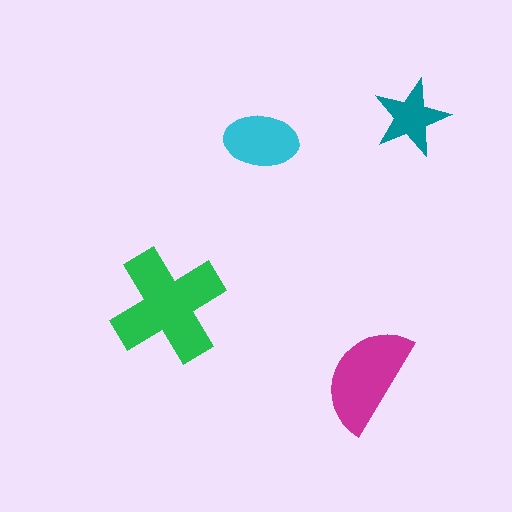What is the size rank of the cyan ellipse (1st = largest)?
3rd.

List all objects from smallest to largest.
The teal star, the cyan ellipse, the magenta semicircle, the green cross.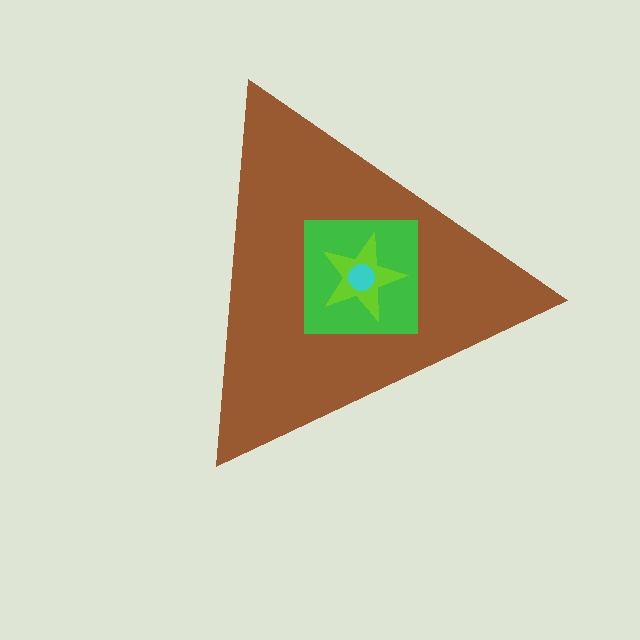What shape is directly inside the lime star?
The cyan circle.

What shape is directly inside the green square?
The lime star.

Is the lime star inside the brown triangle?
Yes.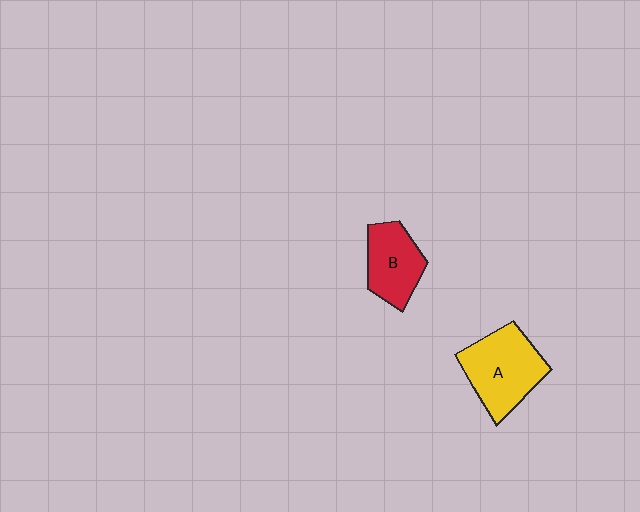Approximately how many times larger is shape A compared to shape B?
Approximately 1.4 times.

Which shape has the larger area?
Shape A (yellow).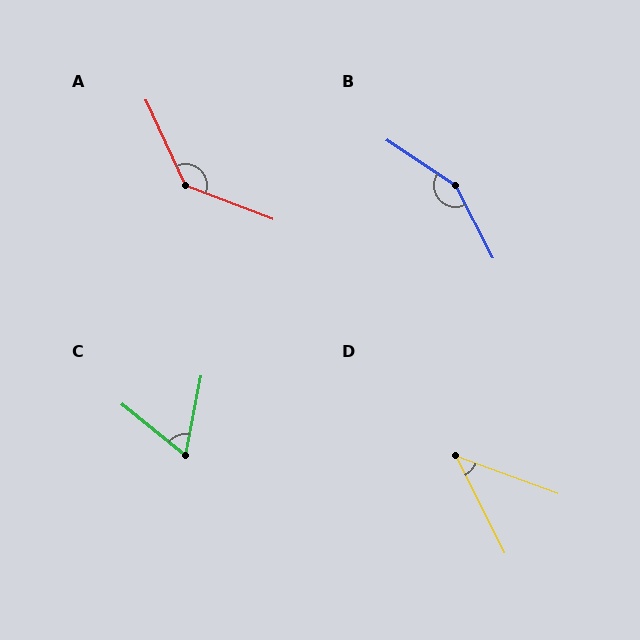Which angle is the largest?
B, at approximately 150 degrees.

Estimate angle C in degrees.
Approximately 62 degrees.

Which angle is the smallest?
D, at approximately 43 degrees.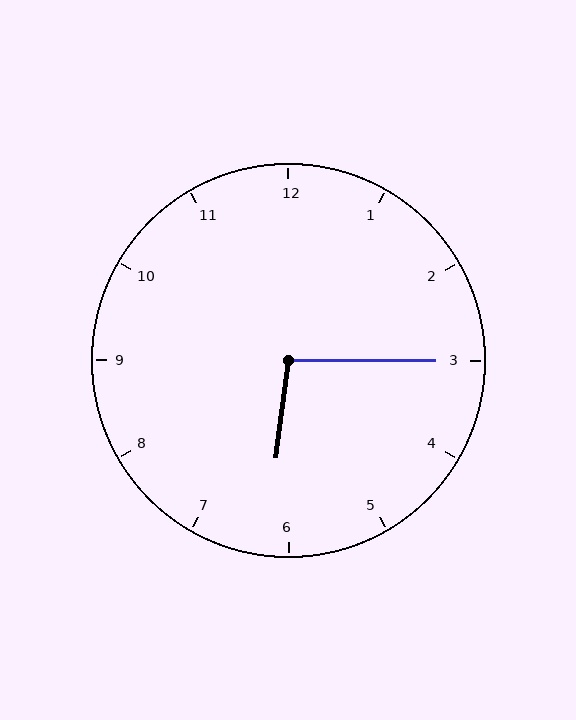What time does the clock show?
6:15.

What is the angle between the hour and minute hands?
Approximately 98 degrees.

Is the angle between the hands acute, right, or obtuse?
It is obtuse.